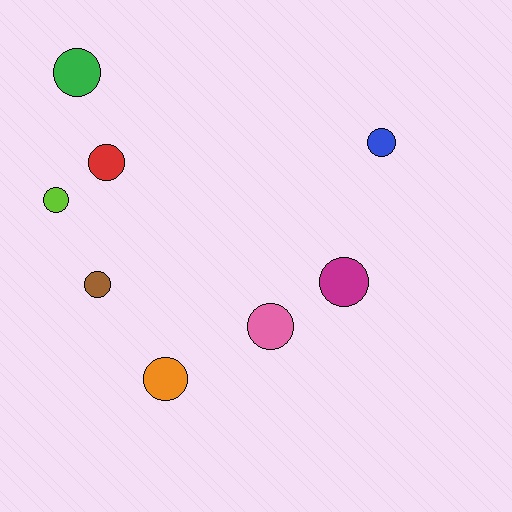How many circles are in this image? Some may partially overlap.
There are 8 circles.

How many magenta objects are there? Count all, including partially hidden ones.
There is 1 magenta object.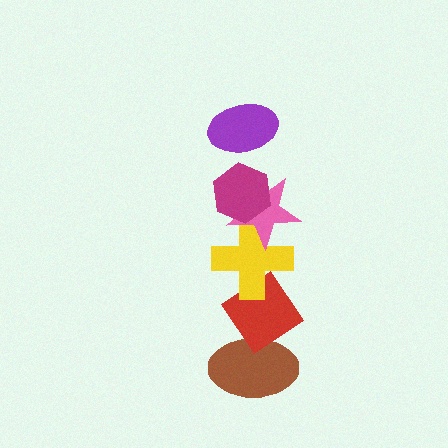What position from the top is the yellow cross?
The yellow cross is 4th from the top.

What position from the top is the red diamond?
The red diamond is 5th from the top.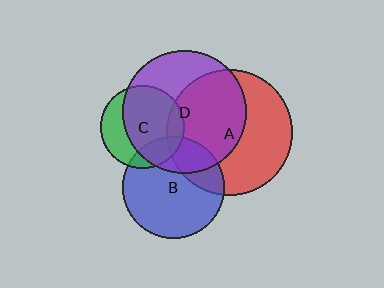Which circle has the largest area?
Circle A (red).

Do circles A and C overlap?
Yes.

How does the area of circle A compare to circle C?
Approximately 2.3 times.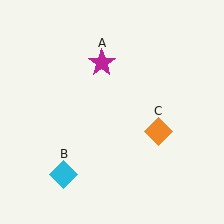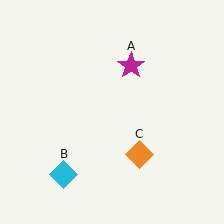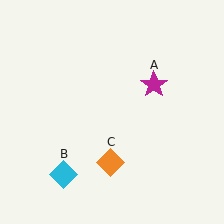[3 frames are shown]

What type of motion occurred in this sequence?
The magenta star (object A), orange diamond (object C) rotated clockwise around the center of the scene.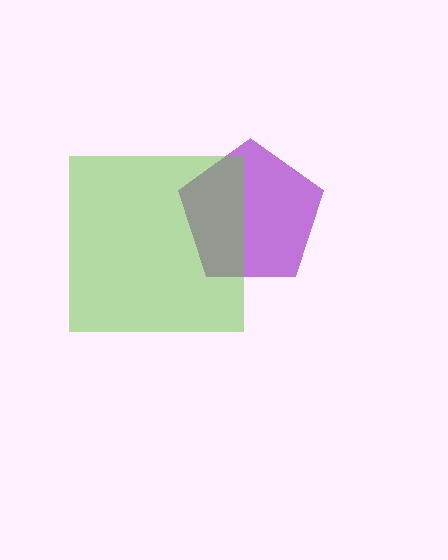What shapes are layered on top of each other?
The layered shapes are: a purple pentagon, a lime square.